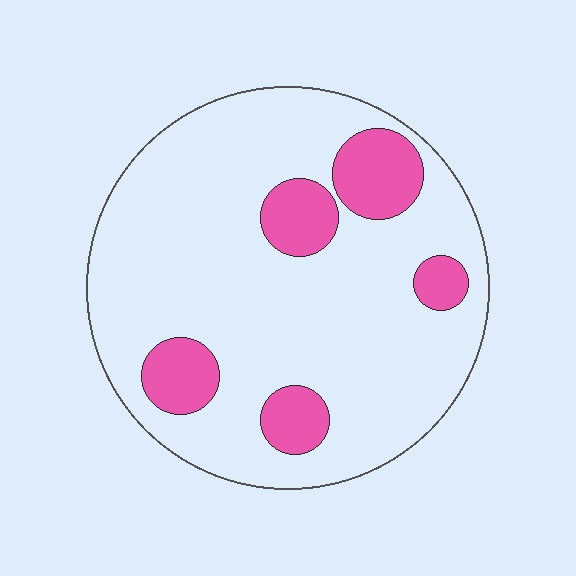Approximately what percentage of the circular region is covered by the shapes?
Approximately 20%.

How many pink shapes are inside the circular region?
5.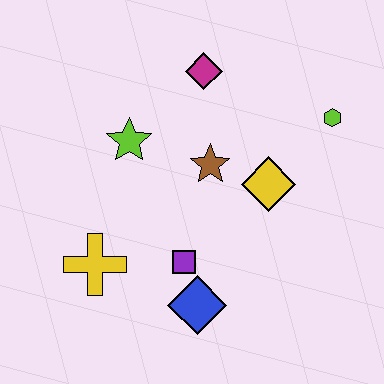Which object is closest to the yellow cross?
The purple square is closest to the yellow cross.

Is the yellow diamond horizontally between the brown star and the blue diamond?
No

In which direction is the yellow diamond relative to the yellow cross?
The yellow diamond is to the right of the yellow cross.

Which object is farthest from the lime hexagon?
The yellow cross is farthest from the lime hexagon.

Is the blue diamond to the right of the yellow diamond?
No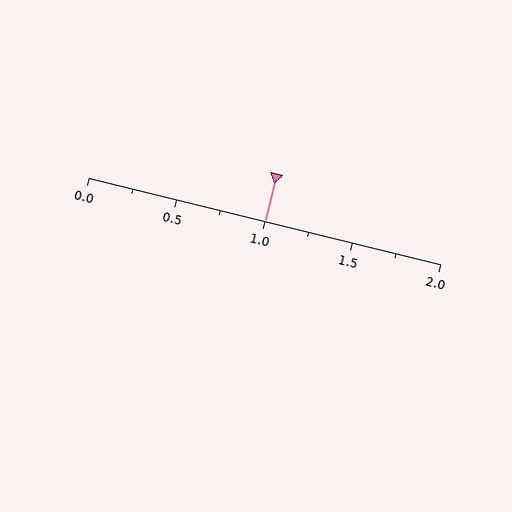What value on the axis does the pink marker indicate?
The marker indicates approximately 1.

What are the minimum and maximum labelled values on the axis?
The axis runs from 0.0 to 2.0.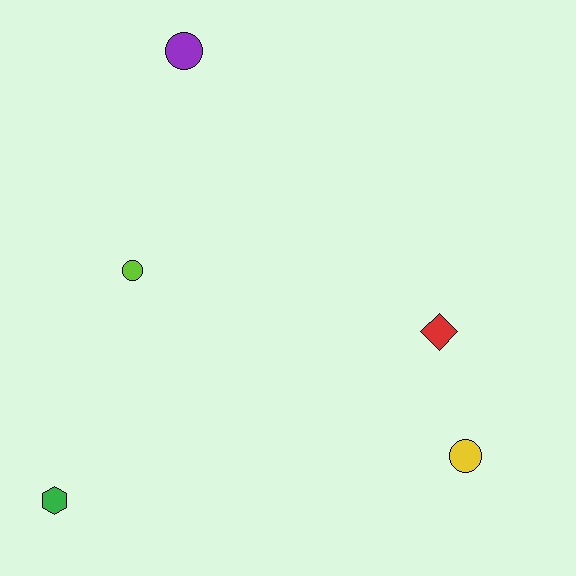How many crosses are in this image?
There are no crosses.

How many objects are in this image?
There are 5 objects.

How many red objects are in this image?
There is 1 red object.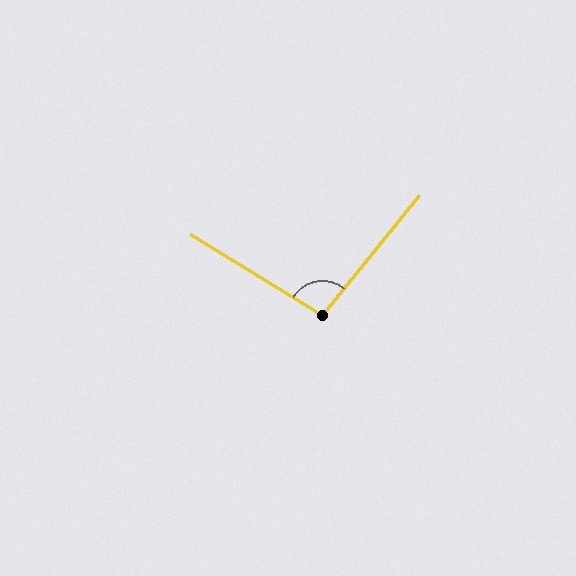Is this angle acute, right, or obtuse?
It is obtuse.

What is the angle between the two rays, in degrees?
Approximately 97 degrees.